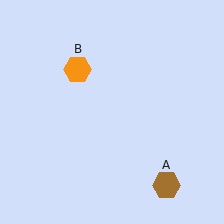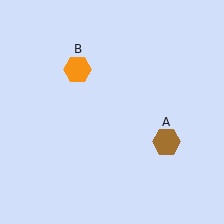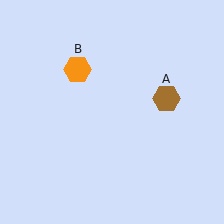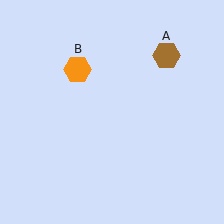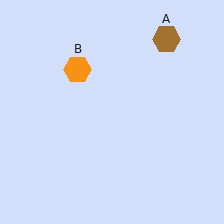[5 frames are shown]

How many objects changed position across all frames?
1 object changed position: brown hexagon (object A).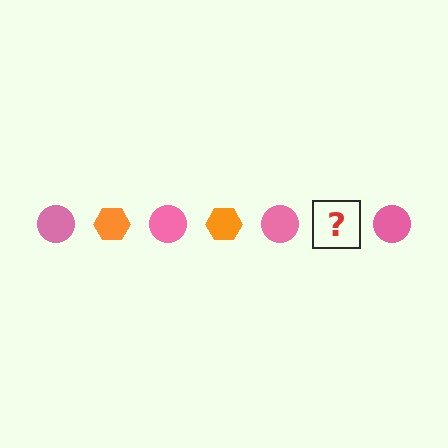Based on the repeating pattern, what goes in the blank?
The blank should be an orange hexagon.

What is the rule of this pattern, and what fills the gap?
The rule is that the pattern alternates between pink circle and orange hexagon. The gap should be filled with an orange hexagon.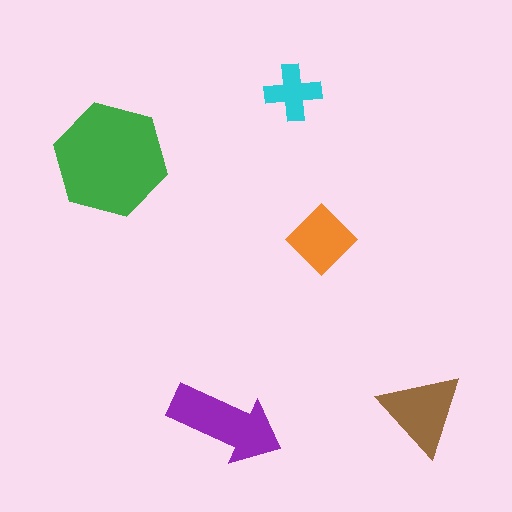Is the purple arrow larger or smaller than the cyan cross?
Larger.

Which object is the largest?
The green hexagon.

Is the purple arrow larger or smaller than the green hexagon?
Smaller.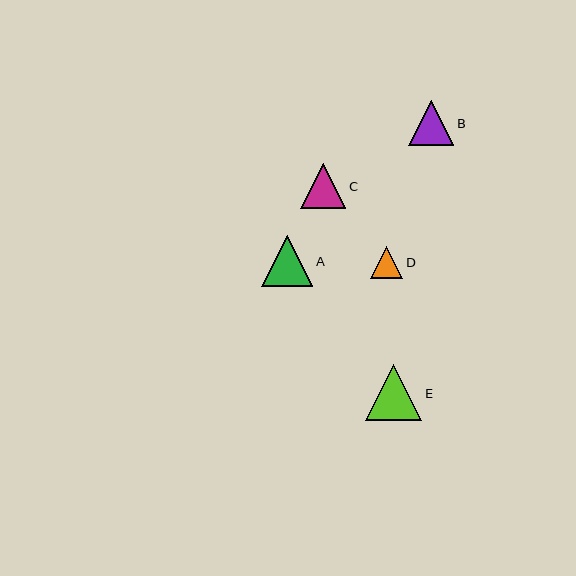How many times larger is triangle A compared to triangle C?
Triangle A is approximately 1.1 times the size of triangle C.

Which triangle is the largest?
Triangle E is the largest with a size of approximately 56 pixels.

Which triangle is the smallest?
Triangle D is the smallest with a size of approximately 32 pixels.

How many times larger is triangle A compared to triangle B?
Triangle A is approximately 1.1 times the size of triangle B.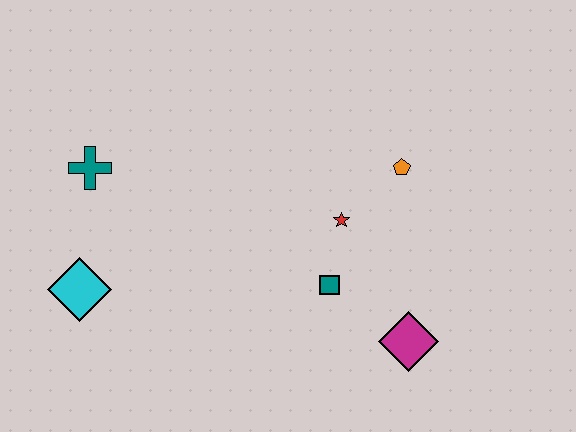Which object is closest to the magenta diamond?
The teal square is closest to the magenta diamond.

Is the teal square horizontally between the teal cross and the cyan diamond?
No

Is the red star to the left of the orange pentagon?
Yes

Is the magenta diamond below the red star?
Yes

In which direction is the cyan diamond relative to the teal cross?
The cyan diamond is below the teal cross.